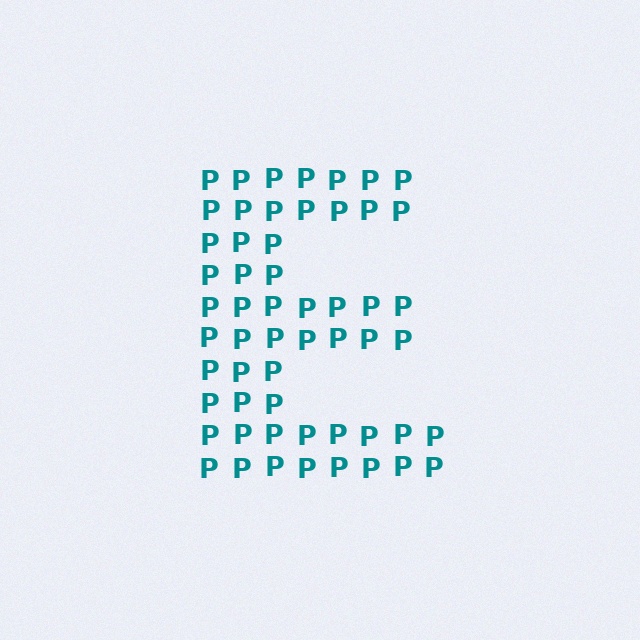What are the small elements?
The small elements are letter P's.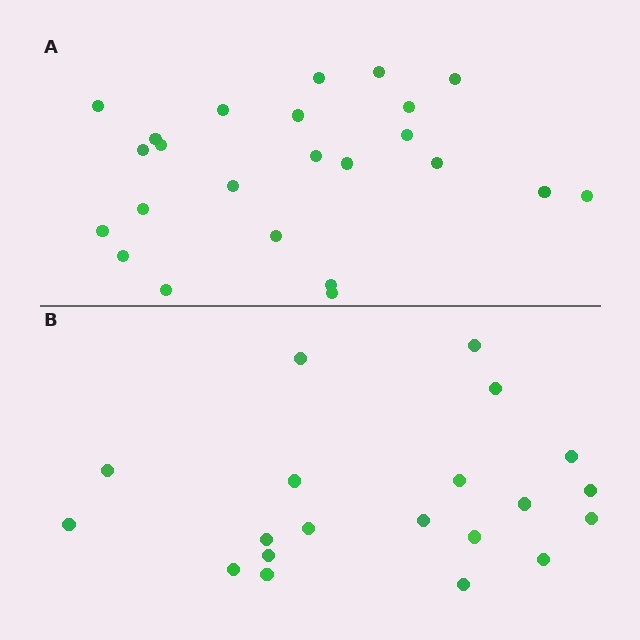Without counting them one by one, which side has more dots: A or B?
Region A (the top region) has more dots.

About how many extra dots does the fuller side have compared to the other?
Region A has about 4 more dots than region B.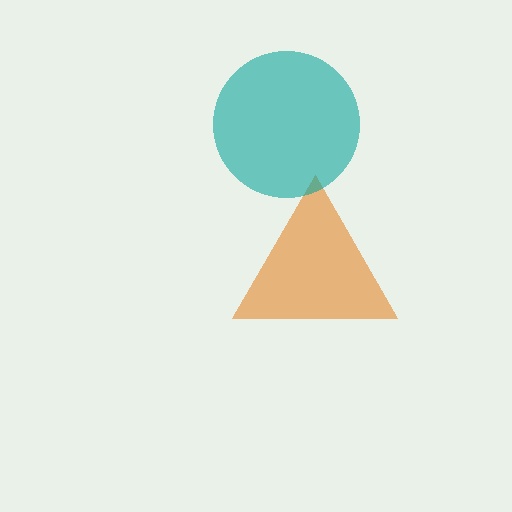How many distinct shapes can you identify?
There are 2 distinct shapes: an orange triangle, a teal circle.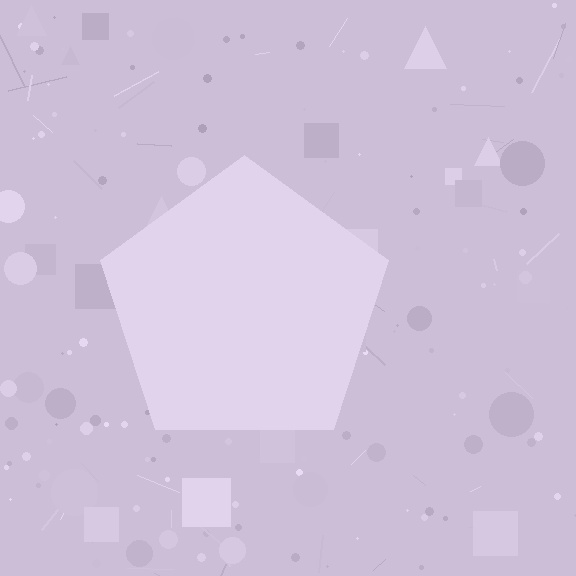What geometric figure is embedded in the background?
A pentagon is embedded in the background.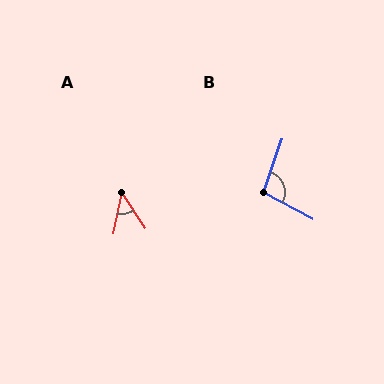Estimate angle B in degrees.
Approximately 99 degrees.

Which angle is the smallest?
A, at approximately 46 degrees.